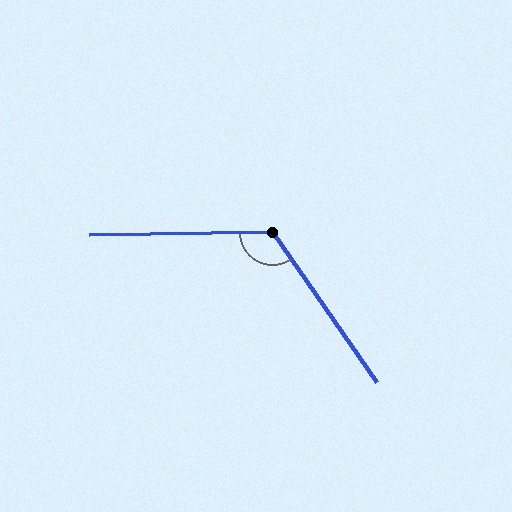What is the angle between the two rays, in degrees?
Approximately 124 degrees.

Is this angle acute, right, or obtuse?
It is obtuse.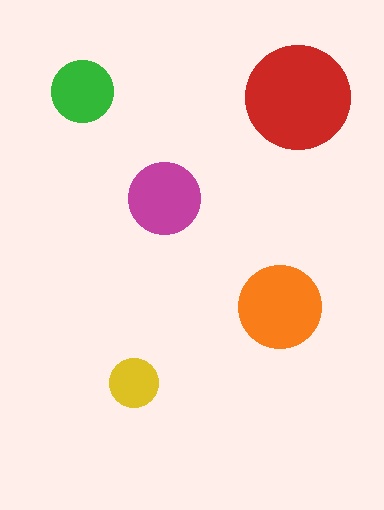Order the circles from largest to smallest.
the red one, the orange one, the magenta one, the green one, the yellow one.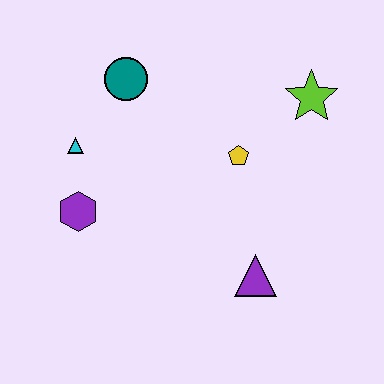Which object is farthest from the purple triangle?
The teal circle is farthest from the purple triangle.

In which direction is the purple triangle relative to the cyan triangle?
The purple triangle is to the right of the cyan triangle.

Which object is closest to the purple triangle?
The yellow pentagon is closest to the purple triangle.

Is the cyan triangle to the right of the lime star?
No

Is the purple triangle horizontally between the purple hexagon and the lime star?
Yes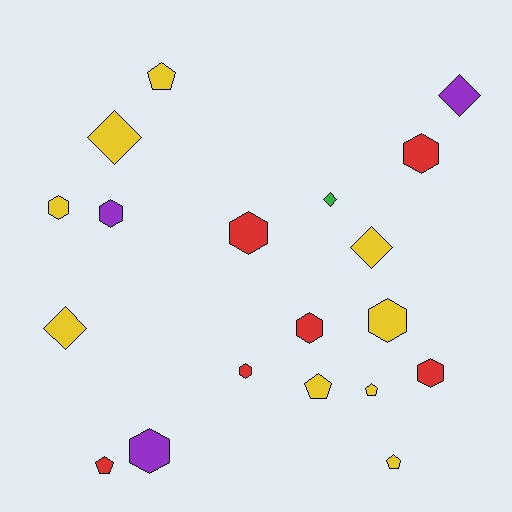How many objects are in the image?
There are 19 objects.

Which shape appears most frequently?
Hexagon, with 9 objects.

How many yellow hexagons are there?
There are 2 yellow hexagons.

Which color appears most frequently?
Yellow, with 9 objects.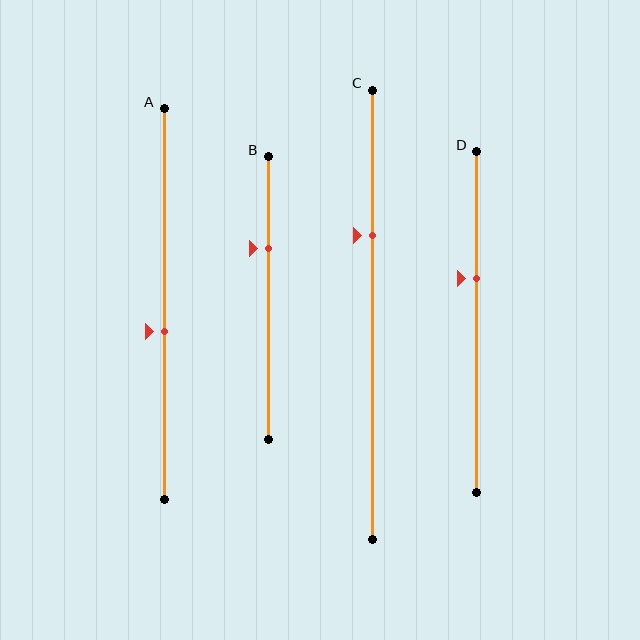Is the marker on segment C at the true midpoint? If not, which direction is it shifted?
No, the marker on segment C is shifted upward by about 18% of the segment length.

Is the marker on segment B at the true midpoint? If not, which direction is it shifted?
No, the marker on segment B is shifted upward by about 17% of the segment length.